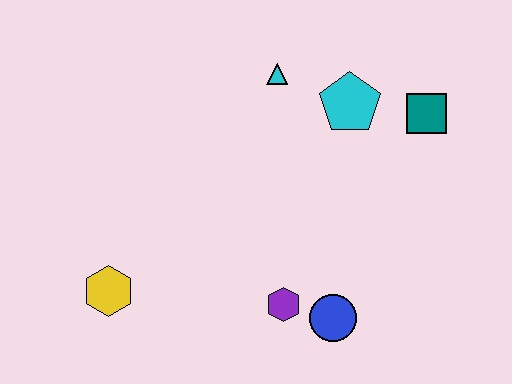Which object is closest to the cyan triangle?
The cyan pentagon is closest to the cyan triangle.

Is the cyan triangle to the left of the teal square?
Yes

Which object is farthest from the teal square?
The yellow hexagon is farthest from the teal square.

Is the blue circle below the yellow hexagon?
Yes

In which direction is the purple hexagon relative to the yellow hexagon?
The purple hexagon is to the right of the yellow hexagon.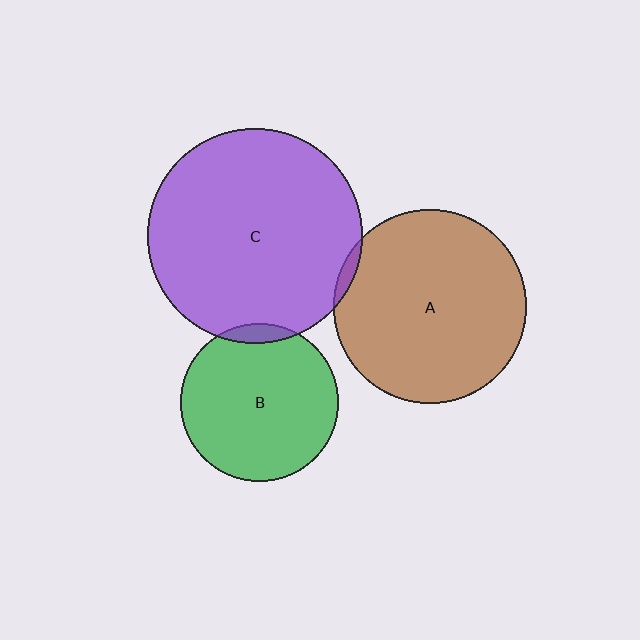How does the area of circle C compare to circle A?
Approximately 1.2 times.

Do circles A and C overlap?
Yes.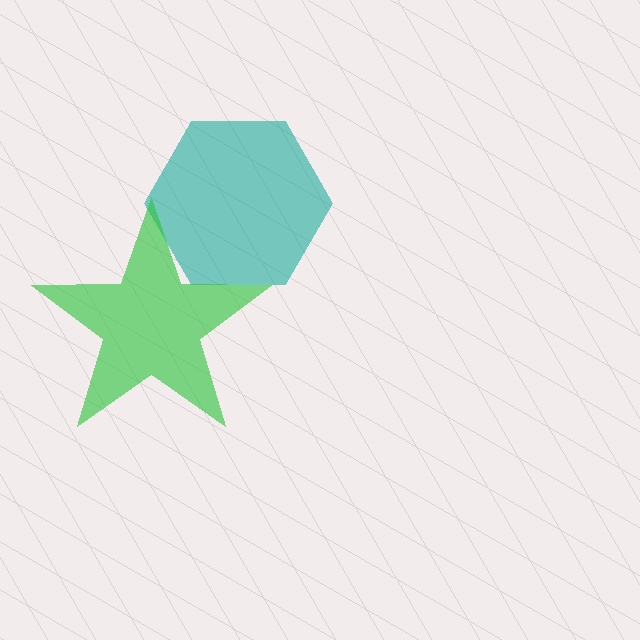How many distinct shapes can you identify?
There are 2 distinct shapes: a teal hexagon, a green star.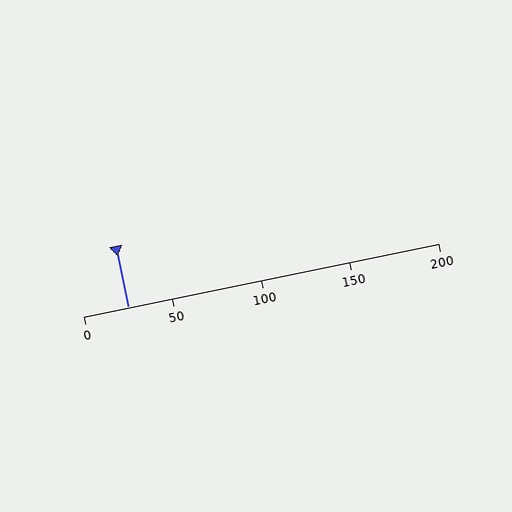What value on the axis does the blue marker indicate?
The marker indicates approximately 25.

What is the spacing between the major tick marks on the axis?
The major ticks are spaced 50 apart.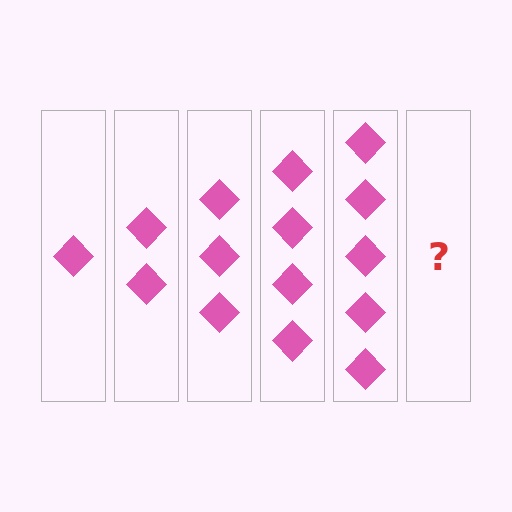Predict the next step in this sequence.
The next step is 6 diamonds.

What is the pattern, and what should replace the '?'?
The pattern is that each step adds one more diamond. The '?' should be 6 diamonds.